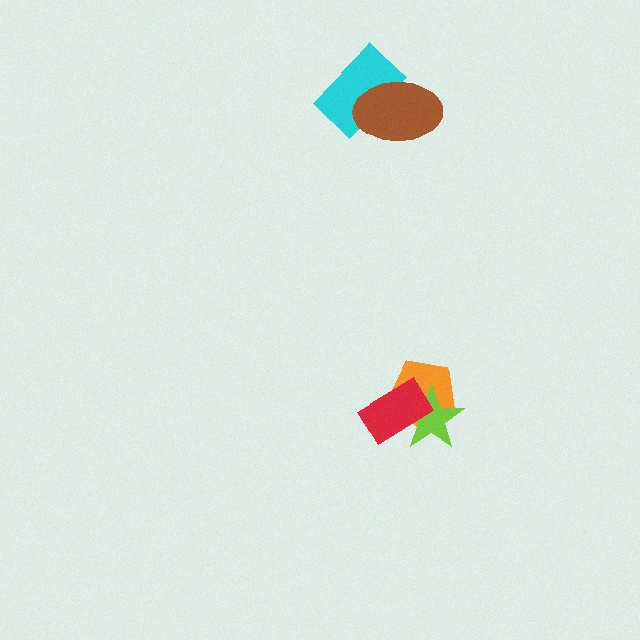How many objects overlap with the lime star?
2 objects overlap with the lime star.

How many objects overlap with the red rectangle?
2 objects overlap with the red rectangle.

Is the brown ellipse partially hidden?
No, no other shape covers it.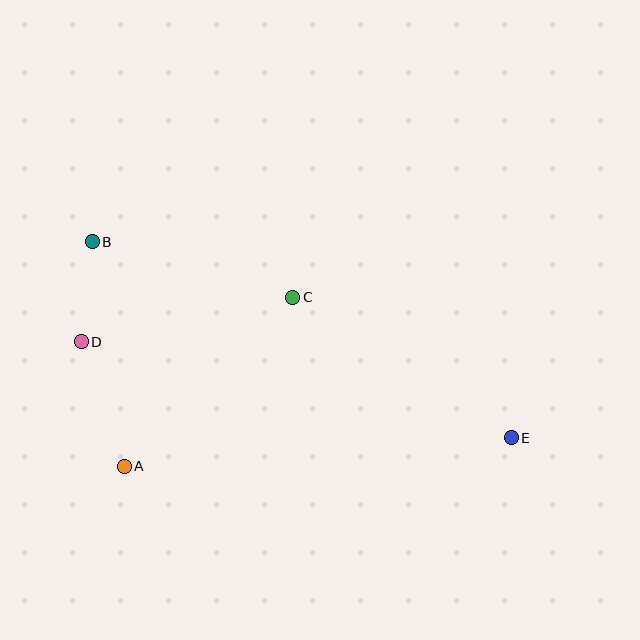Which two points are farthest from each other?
Points B and E are farthest from each other.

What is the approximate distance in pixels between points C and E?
The distance between C and E is approximately 260 pixels.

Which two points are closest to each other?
Points B and D are closest to each other.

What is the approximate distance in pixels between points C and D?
The distance between C and D is approximately 216 pixels.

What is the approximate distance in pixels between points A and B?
The distance between A and B is approximately 227 pixels.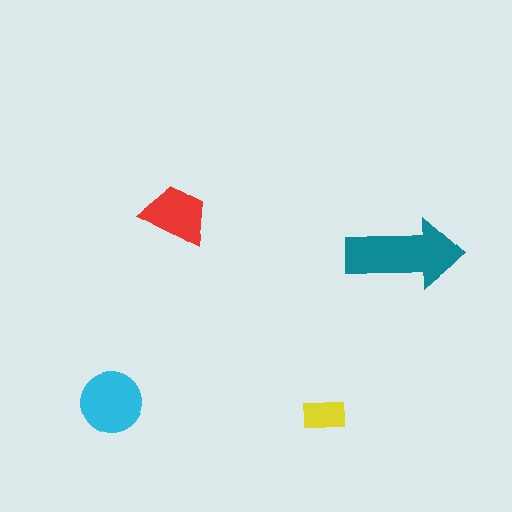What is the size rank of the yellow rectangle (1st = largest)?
4th.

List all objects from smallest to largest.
The yellow rectangle, the red trapezoid, the cyan circle, the teal arrow.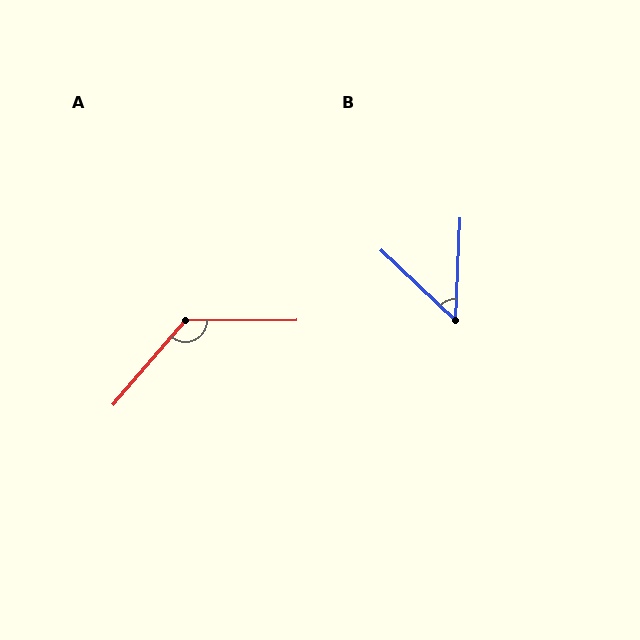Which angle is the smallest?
B, at approximately 49 degrees.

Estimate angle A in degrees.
Approximately 131 degrees.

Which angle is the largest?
A, at approximately 131 degrees.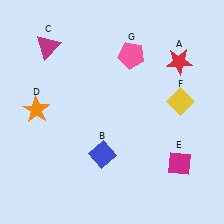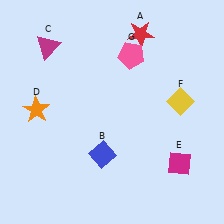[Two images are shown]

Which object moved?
The red star (A) moved left.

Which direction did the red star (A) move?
The red star (A) moved left.